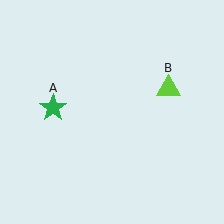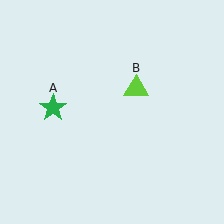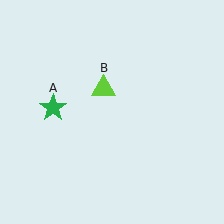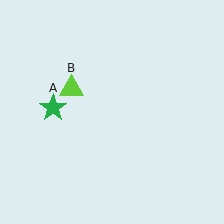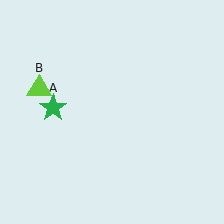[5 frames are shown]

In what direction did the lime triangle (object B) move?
The lime triangle (object B) moved left.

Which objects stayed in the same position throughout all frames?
Green star (object A) remained stationary.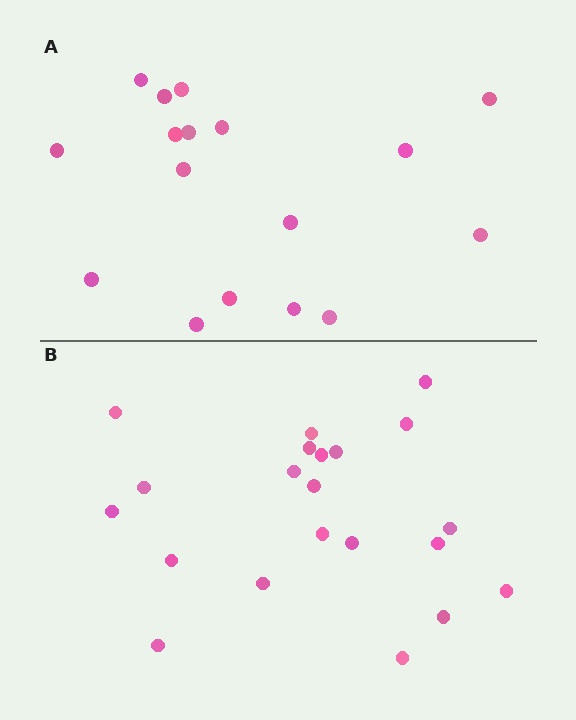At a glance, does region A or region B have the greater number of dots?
Region B (the bottom region) has more dots.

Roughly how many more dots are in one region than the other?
Region B has about 4 more dots than region A.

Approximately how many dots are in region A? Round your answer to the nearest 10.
About 20 dots. (The exact count is 17, which rounds to 20.)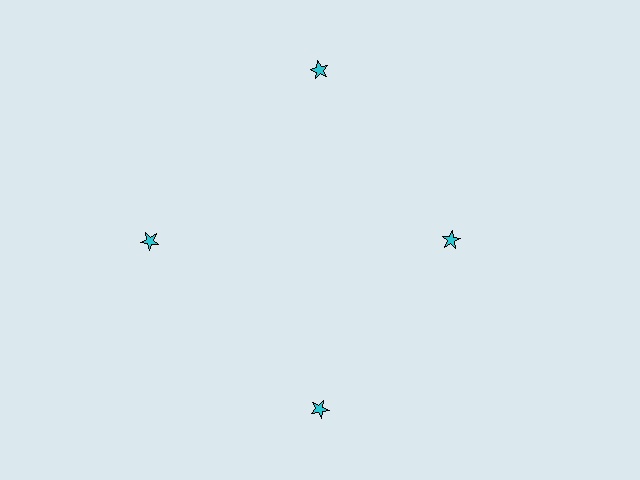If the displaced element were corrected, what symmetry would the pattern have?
It would have 4-fold rotational symmetry — the pattern would map onto itself every 90 degrees.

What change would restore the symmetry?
The symmetry would be restored by moving it outward, back onto the ring so that all 4 stars sit at equal angles and equal distance from the center.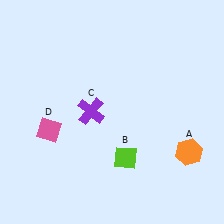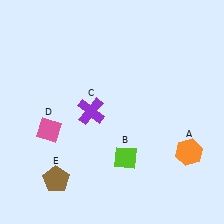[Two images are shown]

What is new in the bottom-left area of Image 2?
A brown pentagon (E) was added in the bottom-left area of Image 2.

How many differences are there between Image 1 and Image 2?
There is 1 difference between the two images.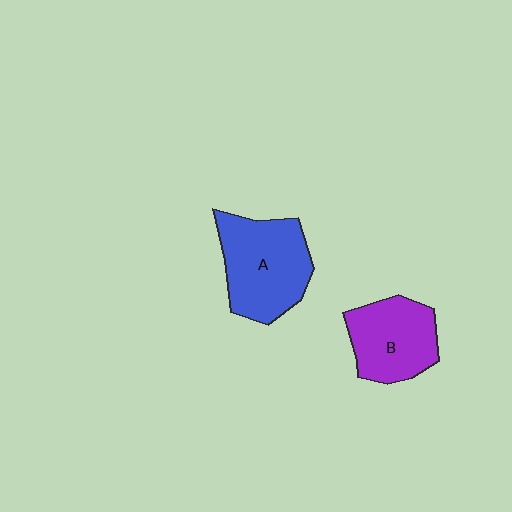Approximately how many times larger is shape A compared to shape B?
Approximately 1.2 times.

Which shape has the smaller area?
Shape B (purple).